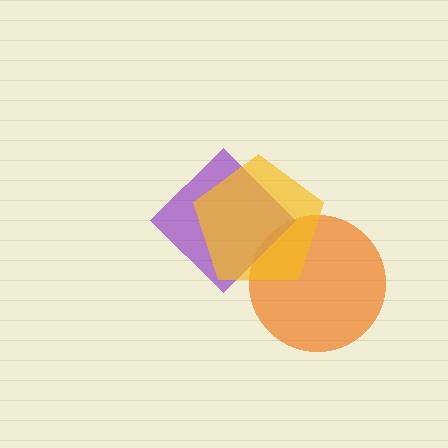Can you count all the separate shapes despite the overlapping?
Yes, there are 3 separate shapes.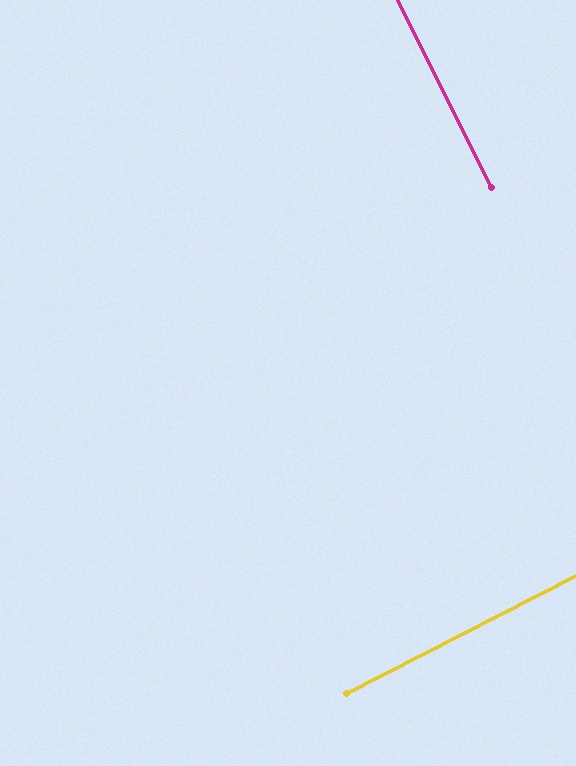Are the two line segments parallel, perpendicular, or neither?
Perpendicular — they meet at approximately 89°.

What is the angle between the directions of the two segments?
Approximately 89 degrees.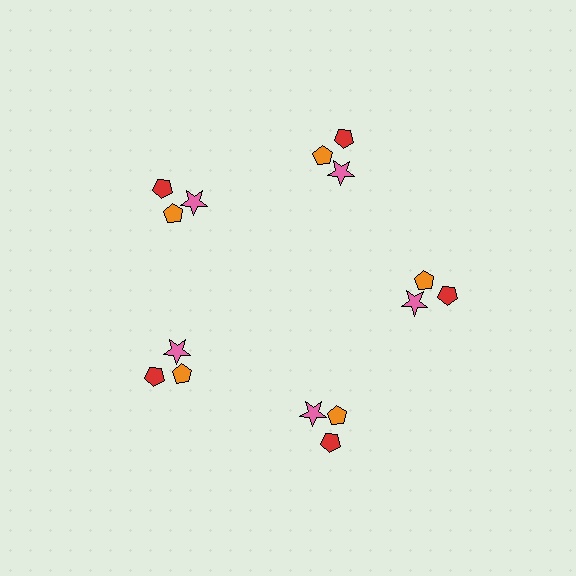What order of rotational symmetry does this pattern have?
This pattern has 5-fold rotational symmetry.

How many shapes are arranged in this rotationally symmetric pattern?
There are 15 shapes, arranged in 5 groups of 3.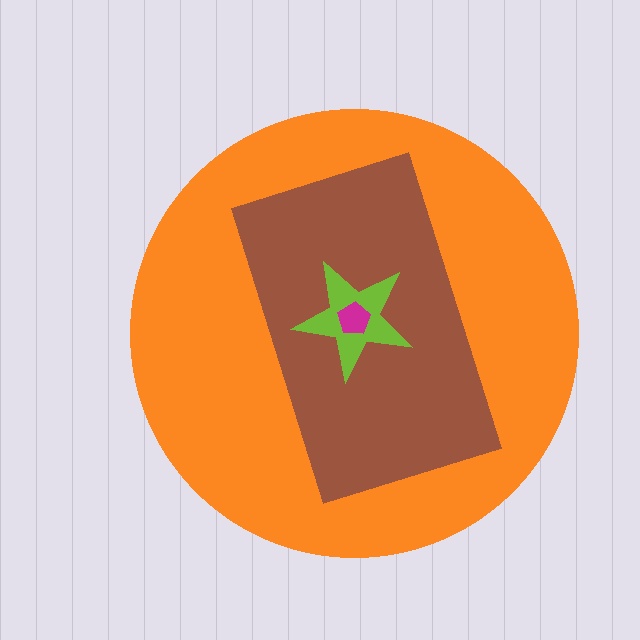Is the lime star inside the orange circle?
Yes.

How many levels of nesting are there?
4.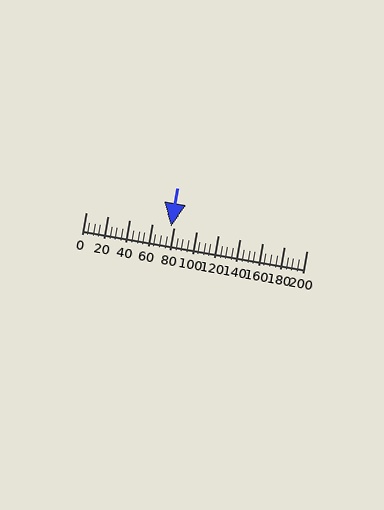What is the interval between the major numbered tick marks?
The major tick marks are spaced 20 units apart.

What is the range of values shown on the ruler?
The ruler shows values from 0 to 200.